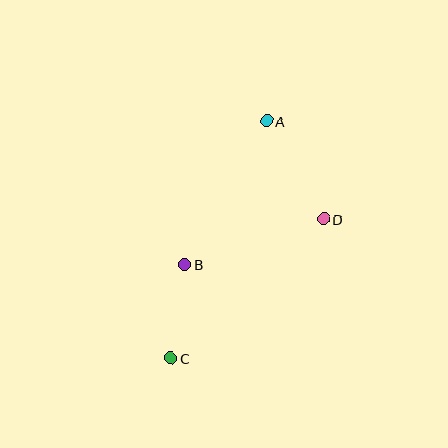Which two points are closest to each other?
Points B and C are closest to each other.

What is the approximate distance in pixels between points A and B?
The distance between A and B is approximately 165 pixels.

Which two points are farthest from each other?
Points A and C are farthest from each other.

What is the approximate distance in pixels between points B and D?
The distance between B and D is approximately 146 pixels.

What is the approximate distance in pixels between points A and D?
The distance between A and D is approximately 114 pixels.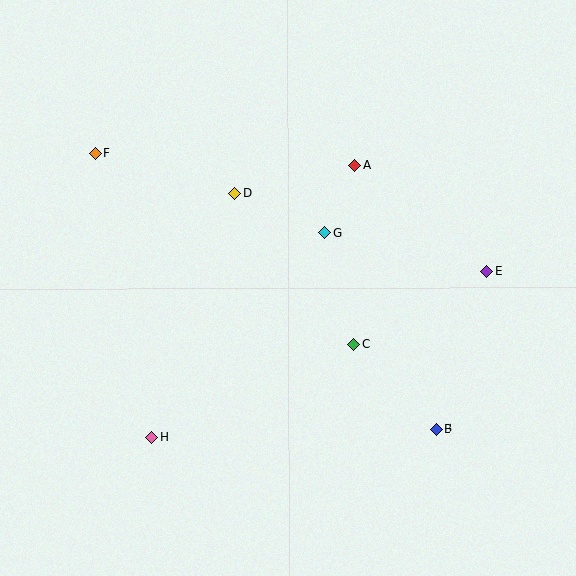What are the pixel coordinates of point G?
Point G is at (324, 233).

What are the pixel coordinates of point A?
Point A is at (355, 165).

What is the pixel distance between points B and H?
The distance between B and H is 285 pixels.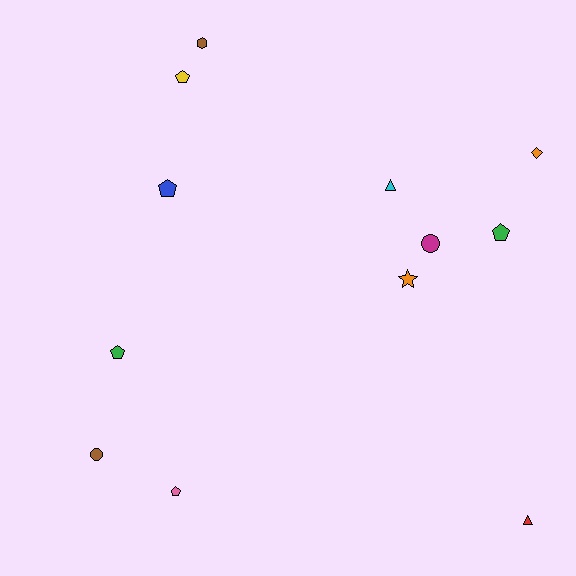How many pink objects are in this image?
There is 1 pink object.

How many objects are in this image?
There are 12 objects.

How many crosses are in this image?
There are no crosses.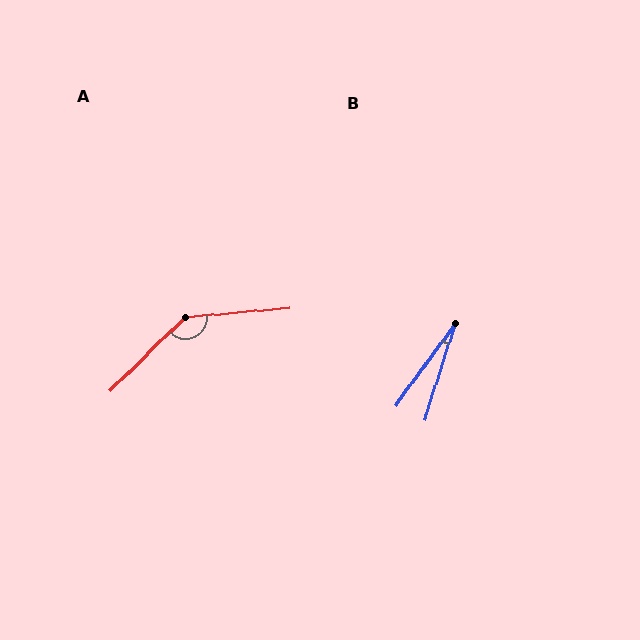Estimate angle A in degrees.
Approximately 141 degrees.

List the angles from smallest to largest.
B (19°), A (141°).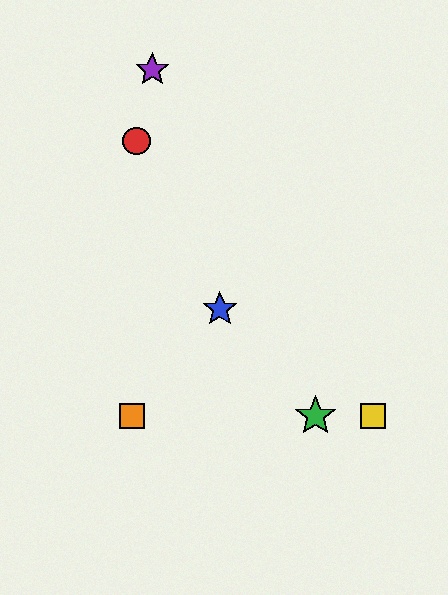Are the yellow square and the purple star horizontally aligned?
No, the yellow square is at y≈416 and the purple star is at y≈70.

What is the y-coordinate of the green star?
The green star is at y≈416.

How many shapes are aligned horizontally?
3 shapes (the green star, the yellow square, the orange square) are aligned horizontally.